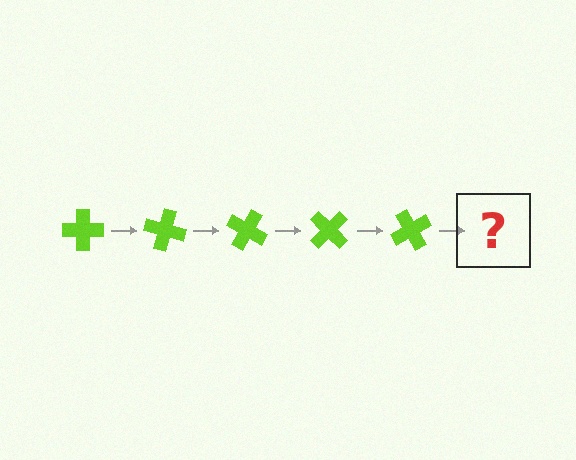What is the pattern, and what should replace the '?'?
The pattern is that the cross rotates 15 degrees each step. The '?' should be a lime cross rotated 75 degrees.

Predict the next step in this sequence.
The next step is a lime cross rotated 75 degrees.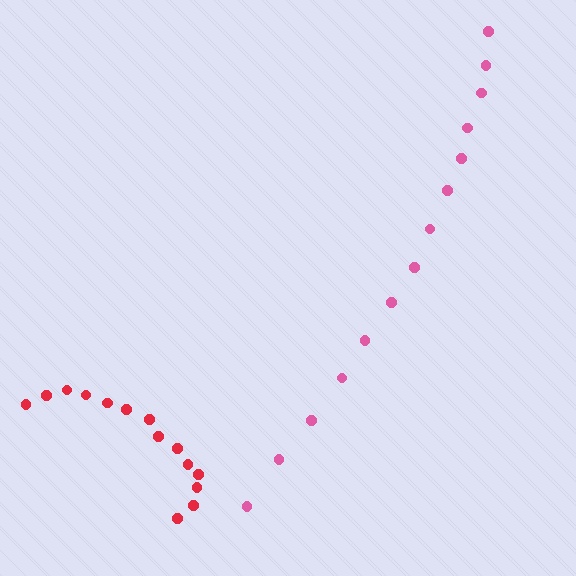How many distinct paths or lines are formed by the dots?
There are 2 distinct paths.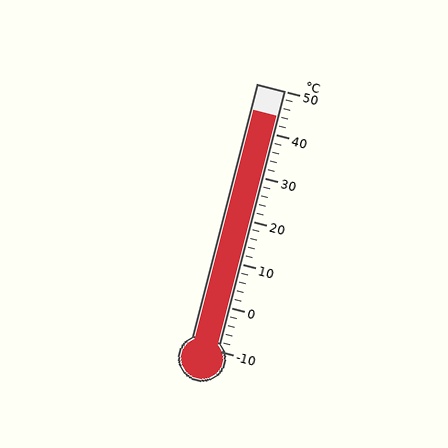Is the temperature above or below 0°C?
The temperature is above 0°C.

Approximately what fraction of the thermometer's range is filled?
The thermometer is filled to approximately 90% of its range.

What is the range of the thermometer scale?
The thermometer scale ranges from -10°C to 50°C.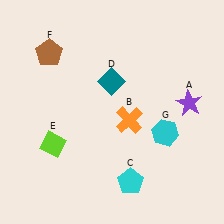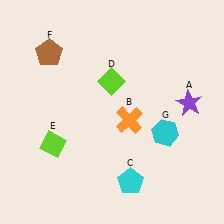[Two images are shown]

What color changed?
The diamond (D) changed from teal in Image 1 to lime in Image 2.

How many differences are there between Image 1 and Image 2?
There is 1 difference between the two images.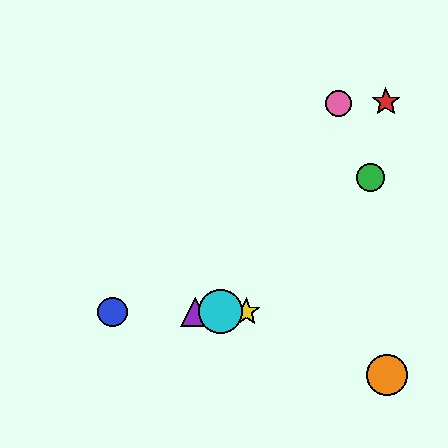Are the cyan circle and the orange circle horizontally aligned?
No, the cyan circle is at y≈312 and the orange circle is at y≈375.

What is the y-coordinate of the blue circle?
The blue circle is at y≈312.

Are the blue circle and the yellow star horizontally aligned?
Yes, both are at y≈312.